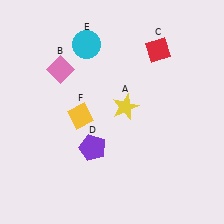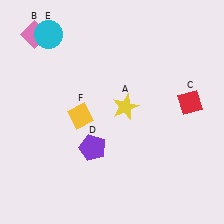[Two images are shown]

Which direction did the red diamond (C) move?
The red diamond (C) moved down.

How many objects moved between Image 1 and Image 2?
3 objects moved between the two images.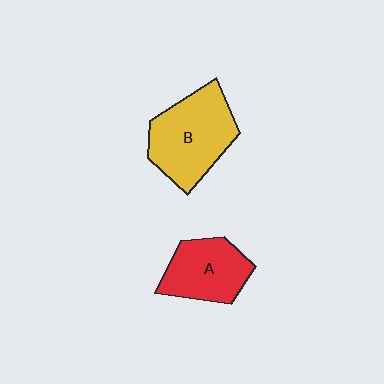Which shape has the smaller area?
Shape A (red).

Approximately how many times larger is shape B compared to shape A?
Approximately 1.4 times.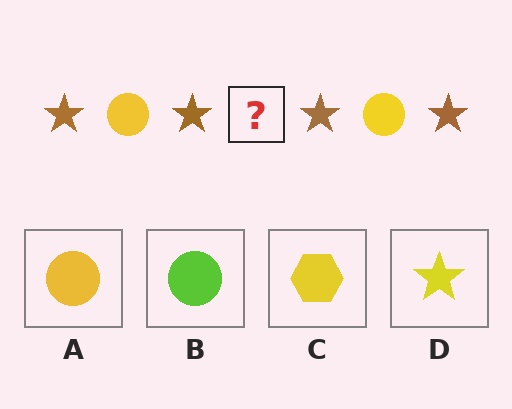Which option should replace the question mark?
Option A.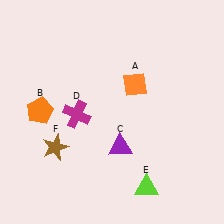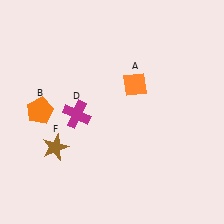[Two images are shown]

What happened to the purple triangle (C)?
The purple triangle (C) was removed in Image 2. It was in the bottom-right area of Image 1.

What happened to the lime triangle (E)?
The lime triangle (E) was removed in Image 2. It was in the bottom-right area of Image 1.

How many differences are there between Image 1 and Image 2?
There are 2 differences between the two images.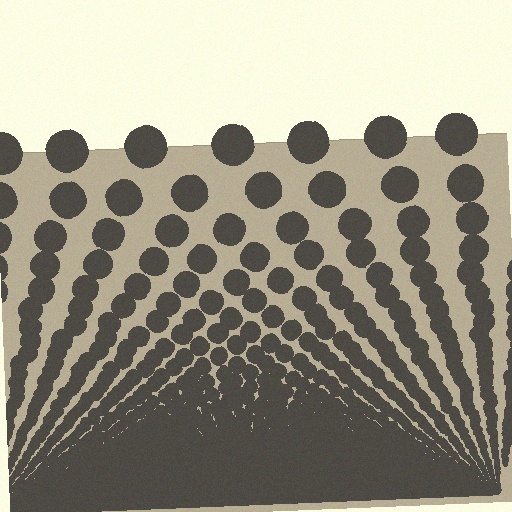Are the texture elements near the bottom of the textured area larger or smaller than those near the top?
Smaller. The gradient is inverted — elements near the bottom are smaller and denser.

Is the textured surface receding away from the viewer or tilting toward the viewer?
The surface appears to tilt toward the viewer. Texture elements get larger and sparser toward the top.